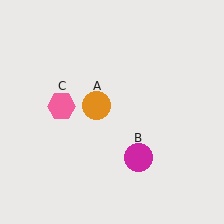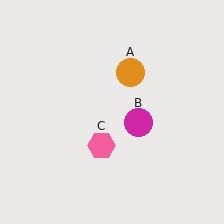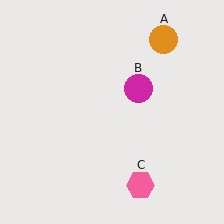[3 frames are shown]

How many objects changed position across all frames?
3 objects changed position: orange circle (object A), magenta circle (object B), pink hexagon (object C).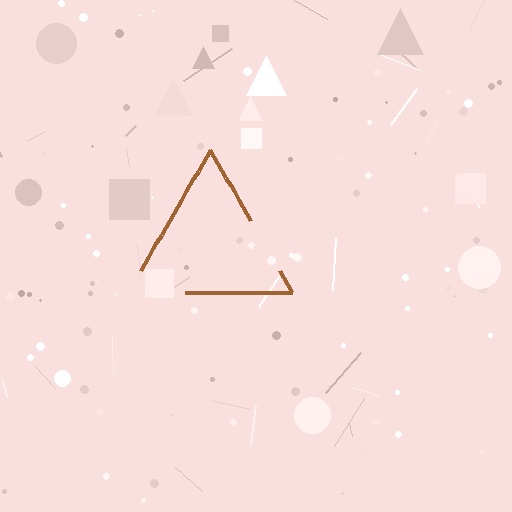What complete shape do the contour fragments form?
The contour fragments form a triangle.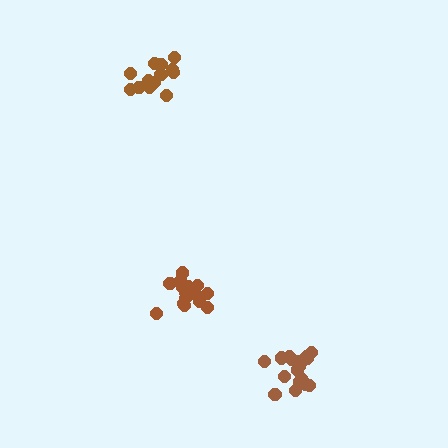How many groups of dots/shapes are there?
There are 3 groups.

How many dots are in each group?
Group 1: 18 dots, Group 2: 14 dots, Group 3: 18 dots (50 total).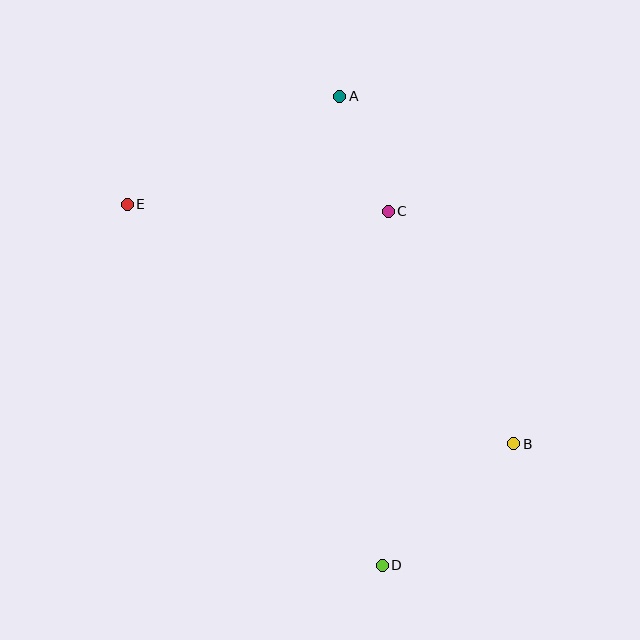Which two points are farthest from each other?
Points A and D are farthest from each other.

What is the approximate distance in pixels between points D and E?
The distance between D and E is approximately 442 pixels.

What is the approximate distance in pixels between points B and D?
The distance between B and D is approximately 179 pixels.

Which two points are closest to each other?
Points A and C are closest to each other.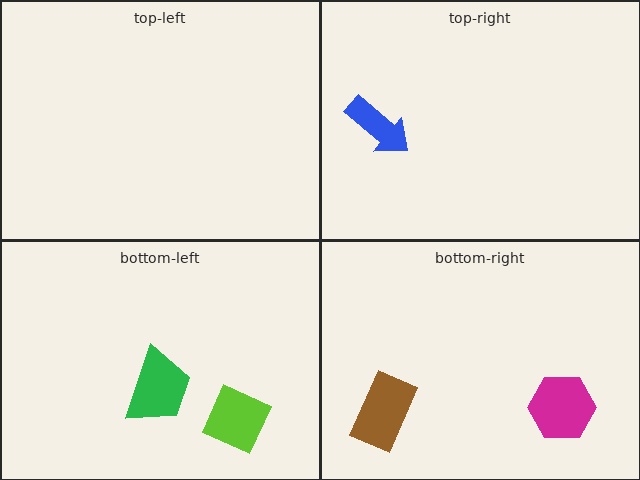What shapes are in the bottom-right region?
The brown rectangle, the magenta hexagon.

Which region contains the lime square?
The bottom-left region.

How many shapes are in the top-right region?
1.